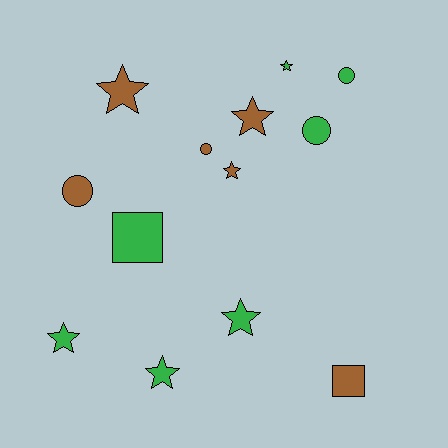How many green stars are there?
There are 4 green stars.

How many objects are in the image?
There are 13 objects.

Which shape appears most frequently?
Star, with 7 objects.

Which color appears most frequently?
Green, with 7 objects.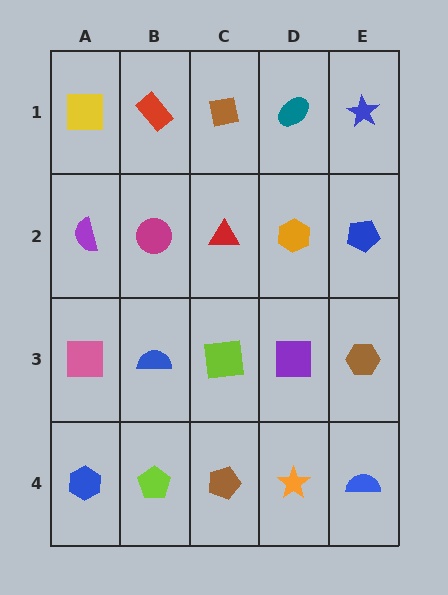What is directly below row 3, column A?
A blue hexagon.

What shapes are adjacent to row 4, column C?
A lime square (row 3, column C), a lime pentagon (row 4, column B), an orange star (row 4, column D).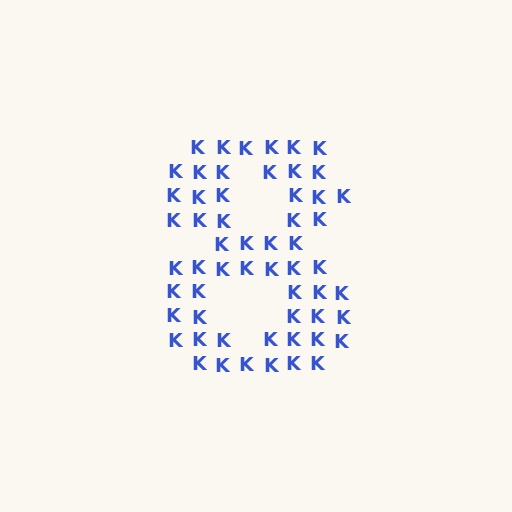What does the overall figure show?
The overall figure shows the digit 8.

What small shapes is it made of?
It is made of small letter K's.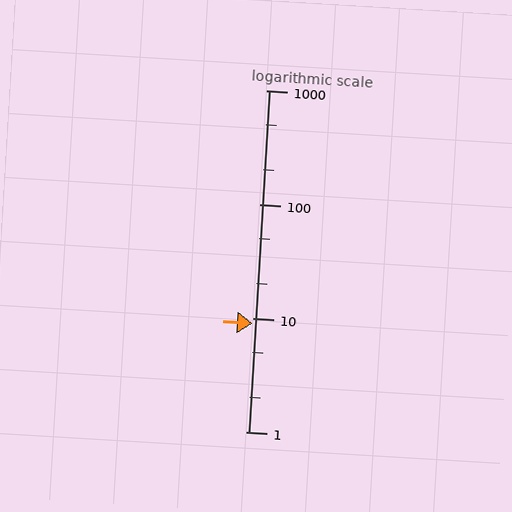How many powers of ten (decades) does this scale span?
The scale spans 3 decades, from 1 to 1000.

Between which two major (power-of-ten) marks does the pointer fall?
The pointer is between 1 and 10.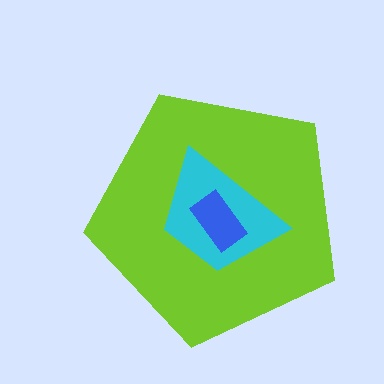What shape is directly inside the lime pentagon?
The cyan trapezoid.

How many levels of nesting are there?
3.